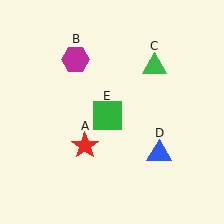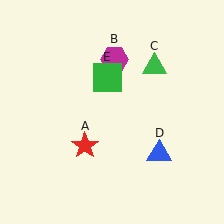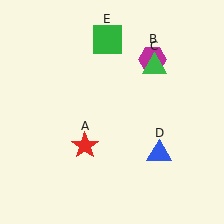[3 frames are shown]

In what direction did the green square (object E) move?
The green square (object E) moved up.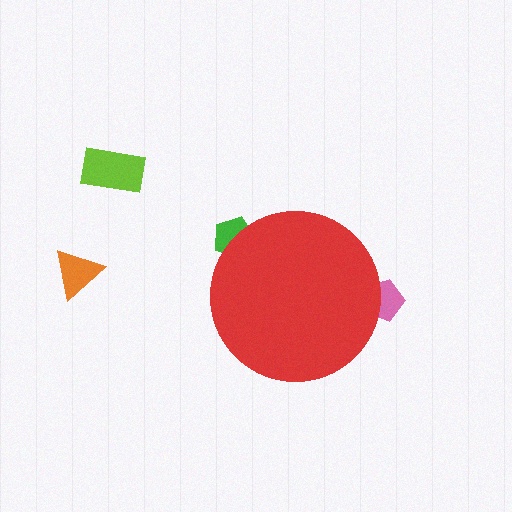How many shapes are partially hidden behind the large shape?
2 shapes are partially hidden.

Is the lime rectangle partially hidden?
No, the lime rectangle is fully visible.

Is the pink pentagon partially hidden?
Yes, the pink pentagon is partially hidden behind the red circle.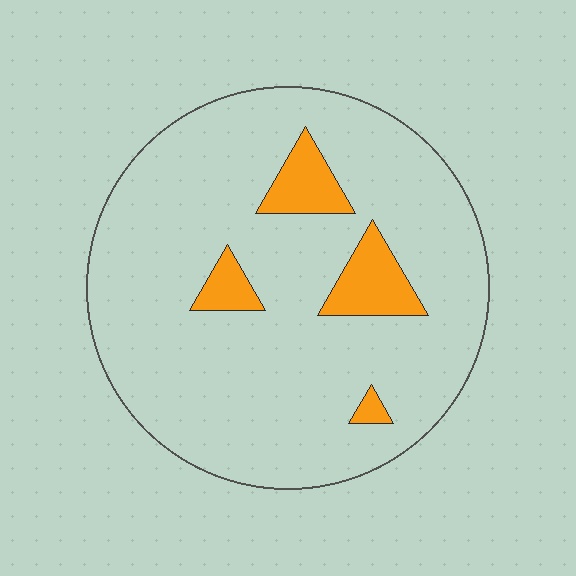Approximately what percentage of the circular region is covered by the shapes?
Approximately 10%.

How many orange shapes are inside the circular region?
4.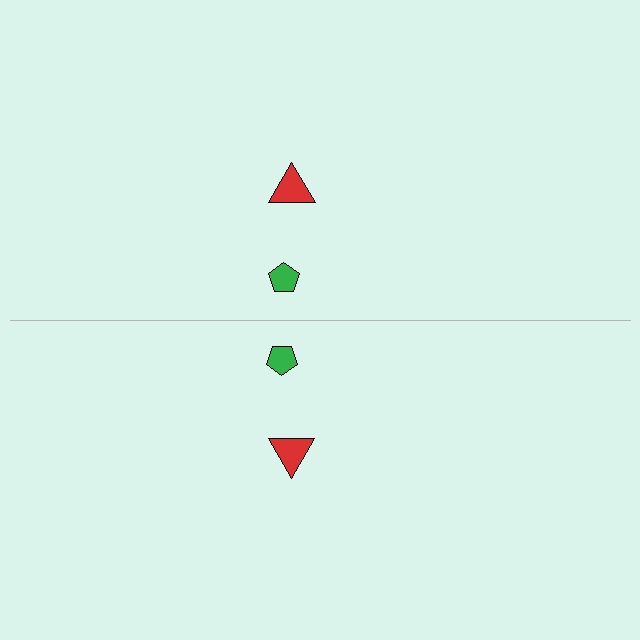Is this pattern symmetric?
Yes, this pattern has bilateral (reflection) symmetry.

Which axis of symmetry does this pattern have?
The pattern has a horizontal axis of symmetry running through the center of the image.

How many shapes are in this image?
There are 4 shapes in this image.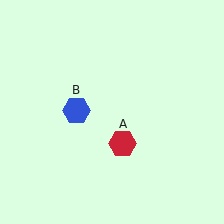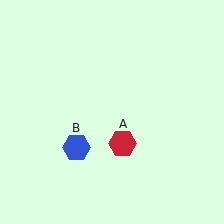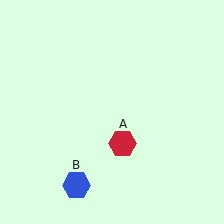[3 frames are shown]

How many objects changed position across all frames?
1 object changed position: blue hexagon (object B).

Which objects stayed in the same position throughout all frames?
Red hexagon (object A) remained stationary.